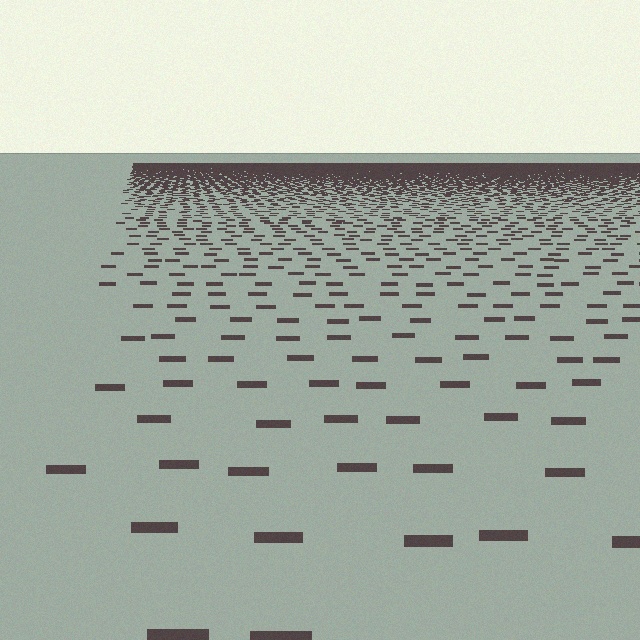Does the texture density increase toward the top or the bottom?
Density increases toward the top.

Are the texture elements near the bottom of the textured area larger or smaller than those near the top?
Larger. Near the bottom, elements are closer to the viewer and appear at a bigger on-screen size.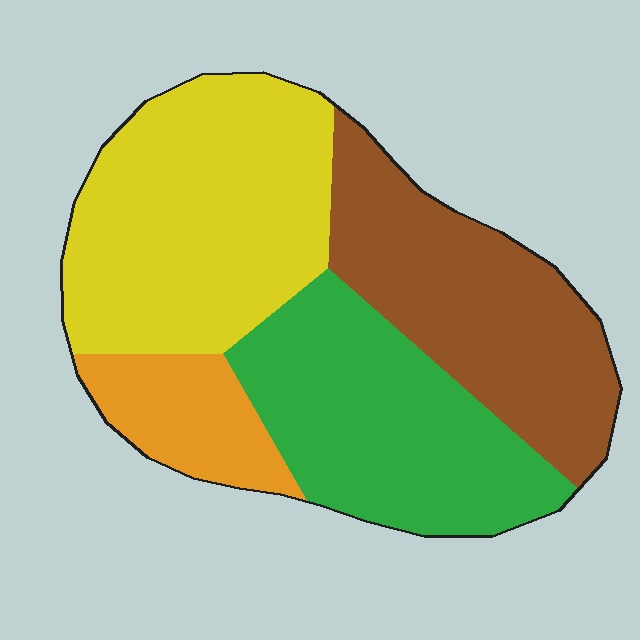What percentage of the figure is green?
Green covers about 30% of the figure.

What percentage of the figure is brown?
Brown takes up about one quarter (1/4) of the figure.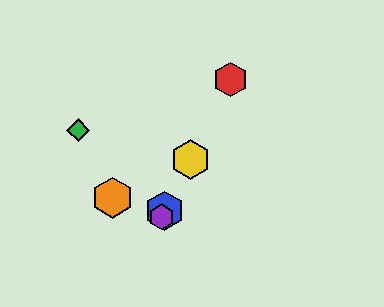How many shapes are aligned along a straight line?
4 shapes (the red hexagon, the blue hexagon, the yellow hexagon, the purple hexagon) are aligned along a straight line.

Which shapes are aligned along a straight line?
The red hexagon, the blue hexagon, the yellow hexagon, the purple hexagon are aligned along a straight line.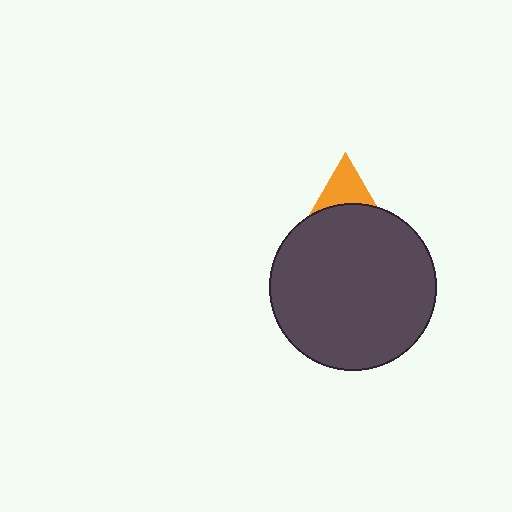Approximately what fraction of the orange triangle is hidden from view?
Roughly 60% of the orange triangle is hidden behind the dark gray circle.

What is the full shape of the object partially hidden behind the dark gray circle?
The partially hidden object is an orange triangle.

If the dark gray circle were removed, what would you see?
You would see the complete orange triangle.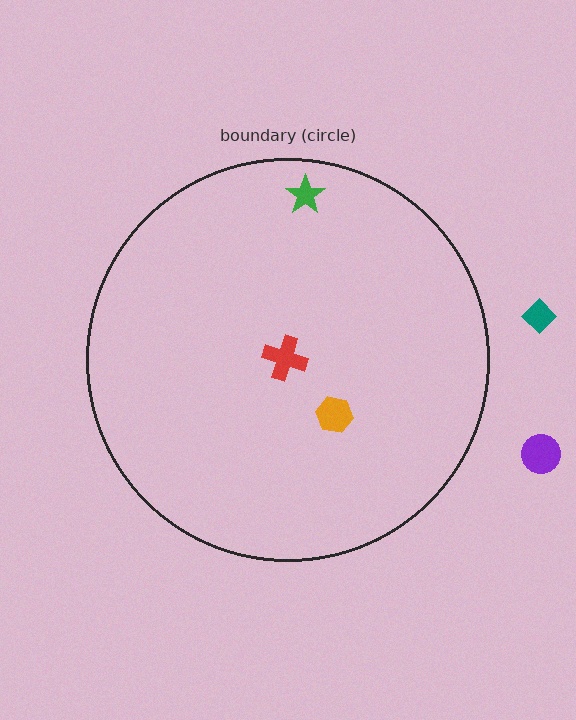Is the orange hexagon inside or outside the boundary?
Inside.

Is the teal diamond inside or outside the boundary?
Outside.